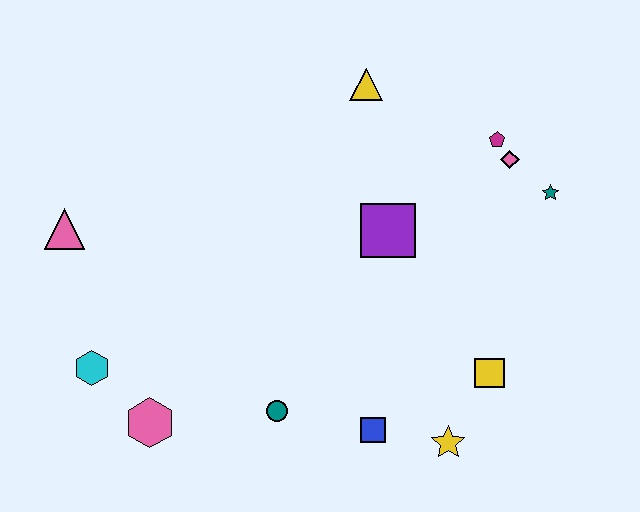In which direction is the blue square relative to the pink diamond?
The blue square is below the pink diamond.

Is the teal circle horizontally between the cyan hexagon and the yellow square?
Yes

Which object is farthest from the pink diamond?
The cyan hexagon is farthest from the pink diamond.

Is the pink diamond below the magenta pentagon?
Yes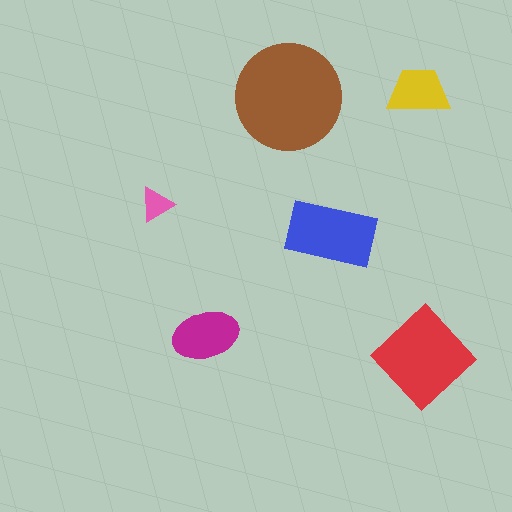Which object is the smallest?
The pink triangle.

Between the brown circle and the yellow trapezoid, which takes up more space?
The brown circle.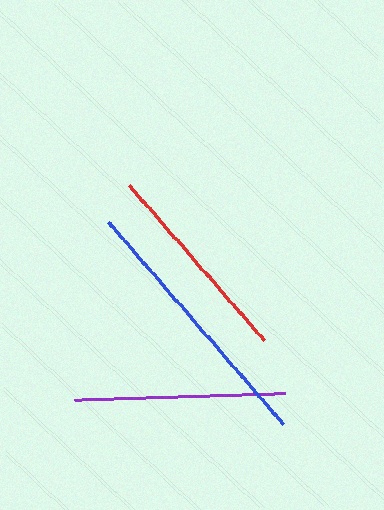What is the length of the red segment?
The red segment is approximately 206 pixels long.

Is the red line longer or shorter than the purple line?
The purple line is longer than the red line.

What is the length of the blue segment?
The blue segment is approximately 268 pixels long.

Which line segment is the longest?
The blue line is the longest at approximately 268 pixels.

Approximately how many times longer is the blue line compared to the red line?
The blue line is approximately 1.3 times the length of the red line.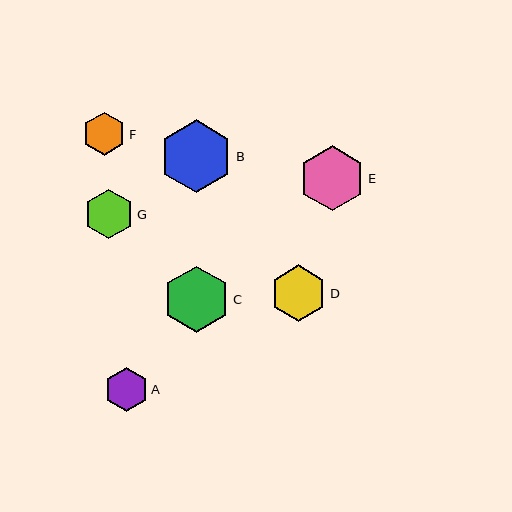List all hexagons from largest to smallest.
From largest to smallest: B, C, E, D, G, F, A.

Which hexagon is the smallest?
Hexagon A is the smallest with a size of approximately 43 pixels.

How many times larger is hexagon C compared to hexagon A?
Hexagon C is approximately 1.5 times the size of hexagon A.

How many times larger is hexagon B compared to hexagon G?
Hexagon B is approximately 1.5 times the size of hexagon G.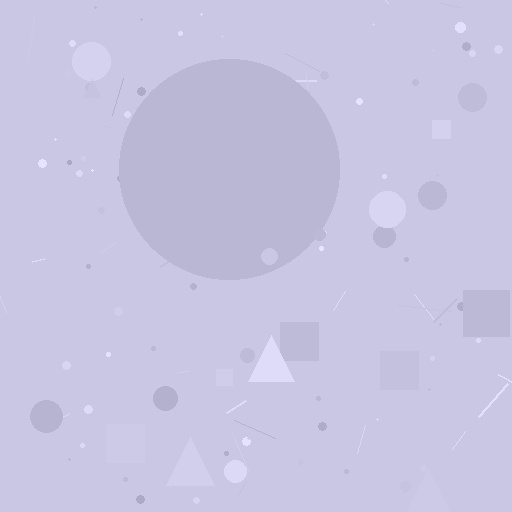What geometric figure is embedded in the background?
A circle is embedded in the background.